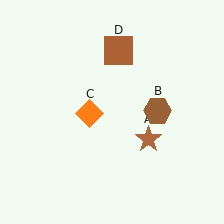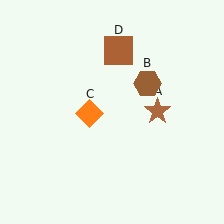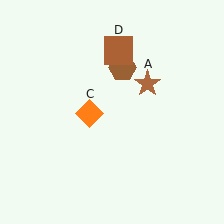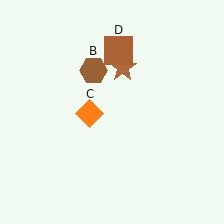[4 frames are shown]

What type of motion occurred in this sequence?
The brown star (object A), brown hexagon (object B) rotated counterclockwise around the center of the scene.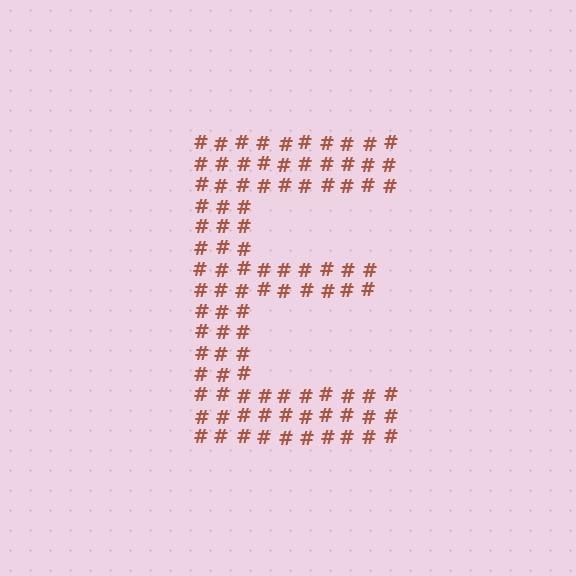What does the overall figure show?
The overall figure shows the letter E.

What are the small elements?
The small elements are hash symbols.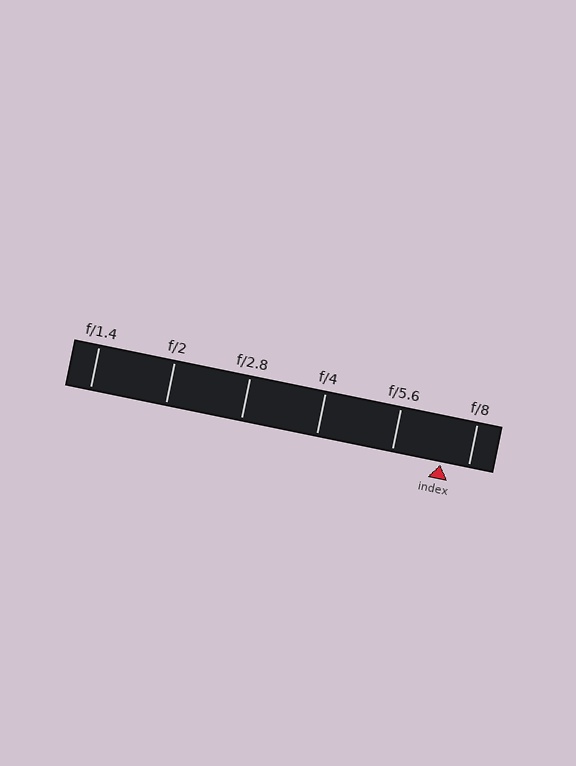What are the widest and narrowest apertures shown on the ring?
The widest aperture shown is f/1.4 and the narrowest is f/8.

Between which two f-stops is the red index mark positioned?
The index mark is between f/5.6 and f/8.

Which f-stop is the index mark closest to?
The index mark is closest to f/8.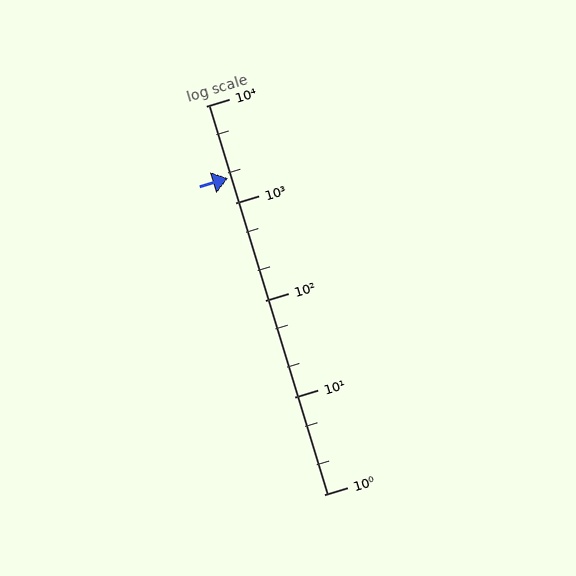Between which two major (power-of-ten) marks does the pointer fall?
The pointer is between 1000 and 10000.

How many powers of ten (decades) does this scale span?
The scale spans 4 decades, from 1 to 10000.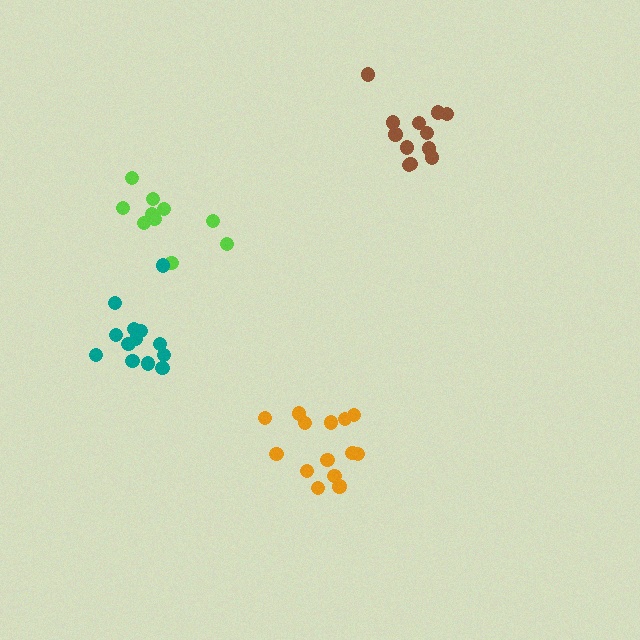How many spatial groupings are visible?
There are 4 spatial groupings.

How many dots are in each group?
Group 1: 14 dots, Group 2: 10 dots, Group 3: 14 dots, Group 4: 12 dots (50 total).